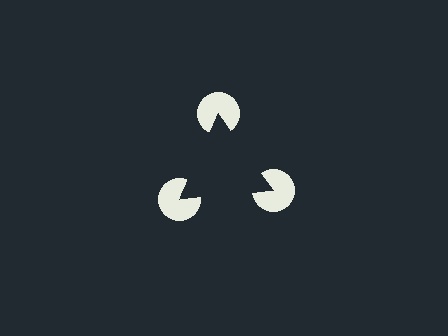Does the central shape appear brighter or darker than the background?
It typically appears slightly darker than the background, even though no actual brightness change is drawn.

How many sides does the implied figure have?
3 sides.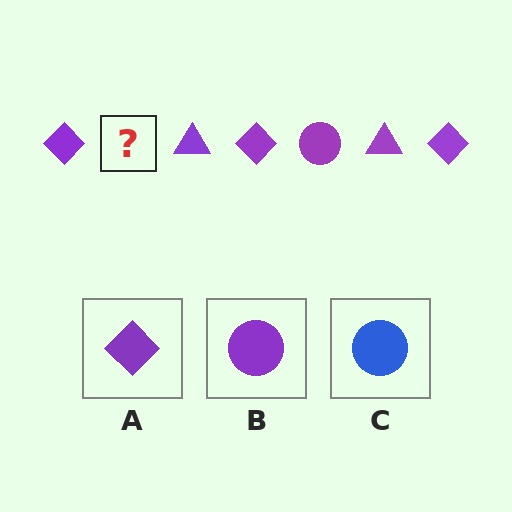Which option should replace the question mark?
Option B.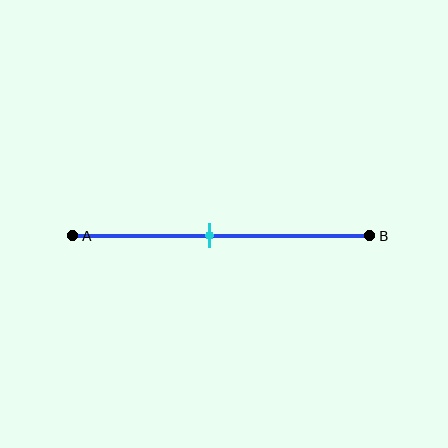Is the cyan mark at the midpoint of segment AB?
No, the mark is at about 45% from A, not at the 50% midpoint.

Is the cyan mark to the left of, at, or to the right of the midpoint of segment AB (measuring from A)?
The cyan mark is to the left of the midpoint of segment AB.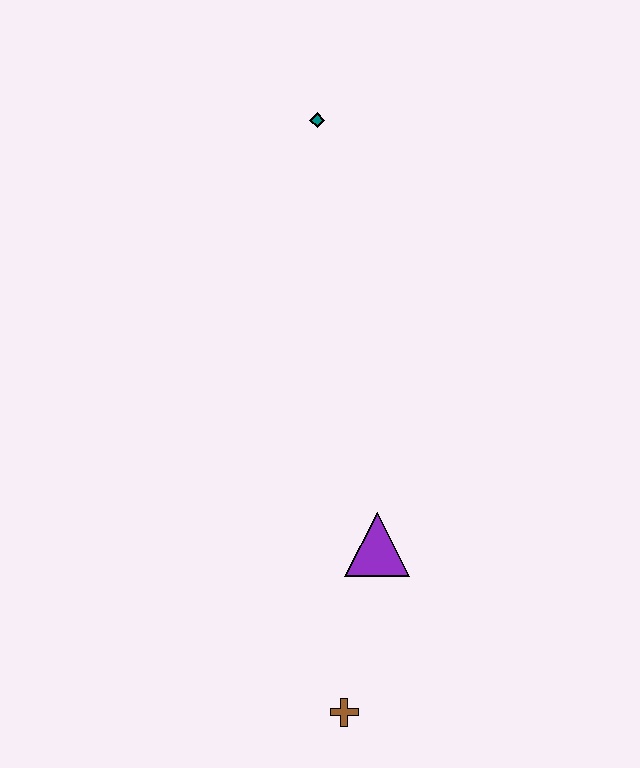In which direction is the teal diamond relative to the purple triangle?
The teal diamond is above the purple triangle.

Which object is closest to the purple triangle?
The brown cross is closest to the purple triangle.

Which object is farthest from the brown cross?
The teal diamond is farthest from the brown cross.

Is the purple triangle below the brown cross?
No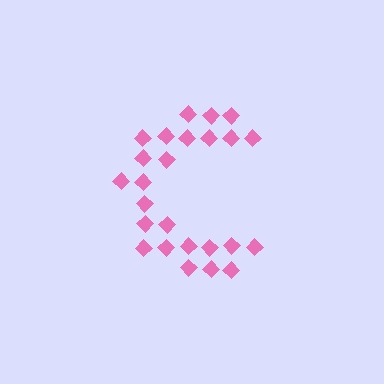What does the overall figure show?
The overall figure shows the letter C.